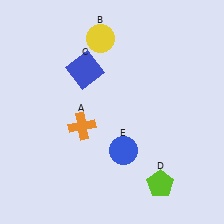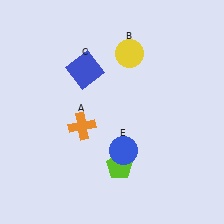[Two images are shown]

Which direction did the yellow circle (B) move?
The yellow circle (B) moved right.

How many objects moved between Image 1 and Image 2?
2 objects moved between the two images.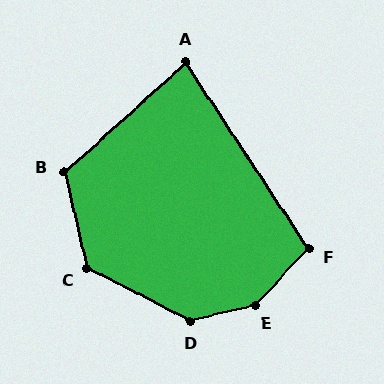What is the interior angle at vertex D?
Approximately 138 degrees (obtuse).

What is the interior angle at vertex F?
Approximately 103 degrees (obtuse).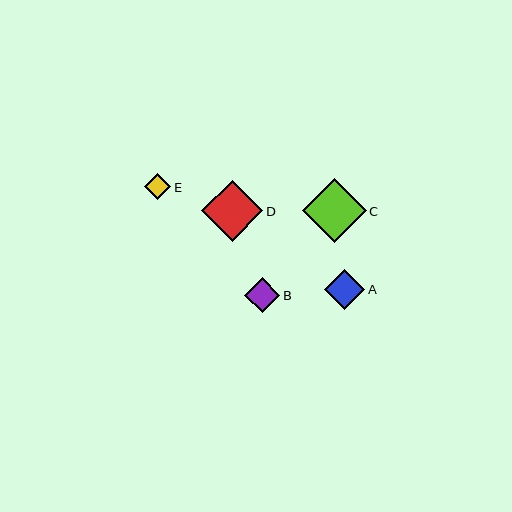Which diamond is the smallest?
Diamond E is the smallest with a size of approximately 26 pixels.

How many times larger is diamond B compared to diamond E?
Diamond B is approximately 1.3 times the size of diamond E.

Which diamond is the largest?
Diamond C is the largest with a size of approximately 64 pixels.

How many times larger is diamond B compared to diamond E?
Diamond B is approximately 1.3 times the size of diamond E.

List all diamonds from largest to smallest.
From largest to smallest: C, D, A, B, E.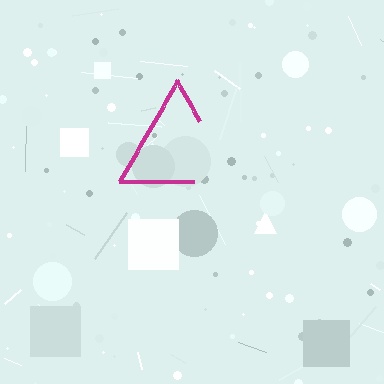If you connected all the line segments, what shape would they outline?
They would outline a triangle.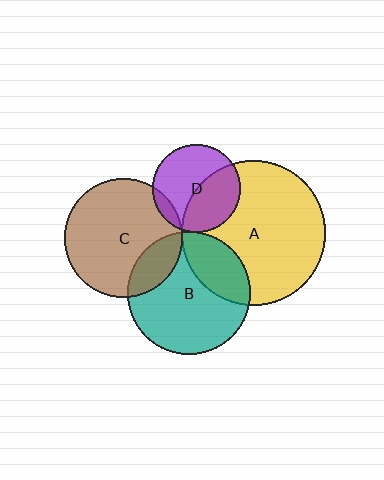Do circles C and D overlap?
Yes.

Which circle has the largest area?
Circle A (yellow).